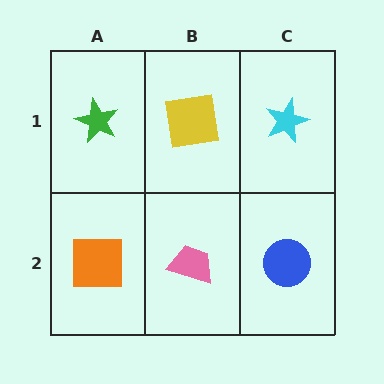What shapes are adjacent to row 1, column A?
An orange square (row 2, column A), a yellow square (row 1, column B).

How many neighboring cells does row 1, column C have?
2.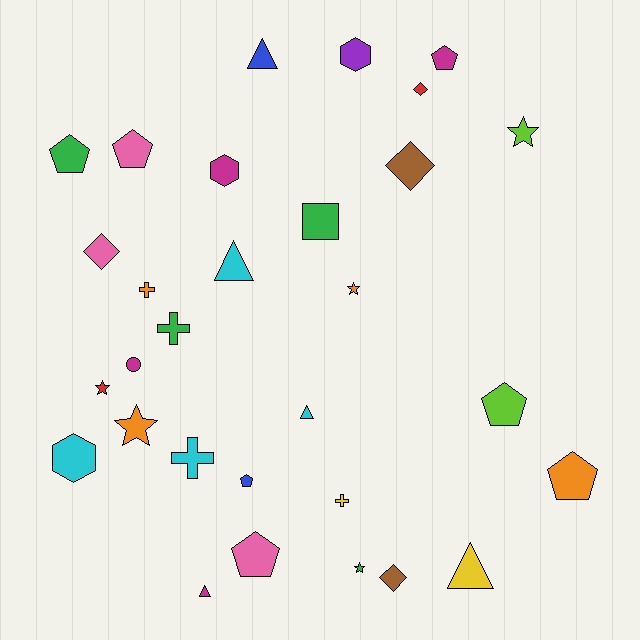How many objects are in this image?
There are 30 objects.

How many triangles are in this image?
There are 5 triangles.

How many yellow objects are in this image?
There are 2 yellow objects.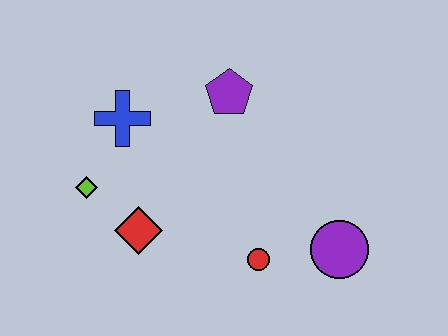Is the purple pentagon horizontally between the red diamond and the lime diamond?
No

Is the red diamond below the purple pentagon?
Yes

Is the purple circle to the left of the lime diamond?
No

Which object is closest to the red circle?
The purple circle is closest to the red circle.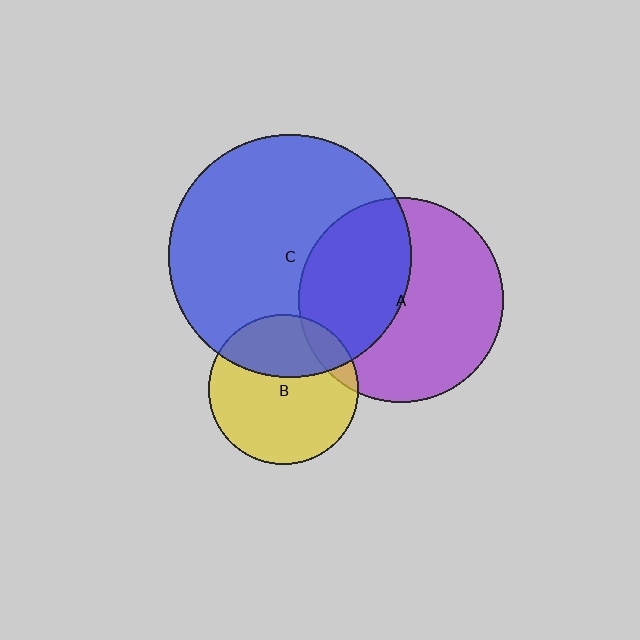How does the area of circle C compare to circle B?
Approximately 2.6 times.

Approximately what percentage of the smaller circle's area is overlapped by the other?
Approximately 10%.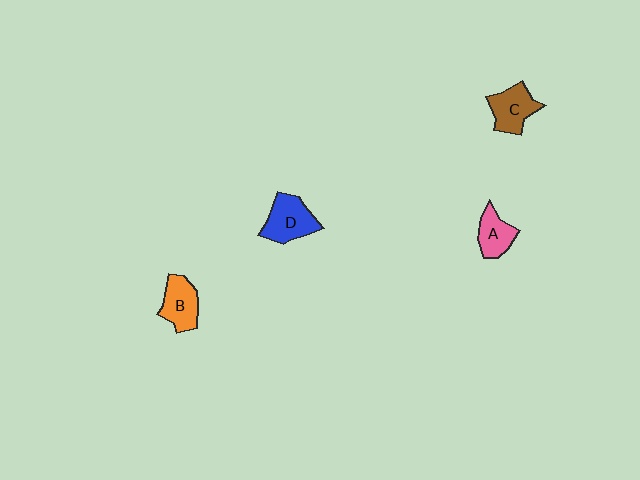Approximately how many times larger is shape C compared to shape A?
Approximately 1.2 times.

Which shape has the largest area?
Shape D (blue).